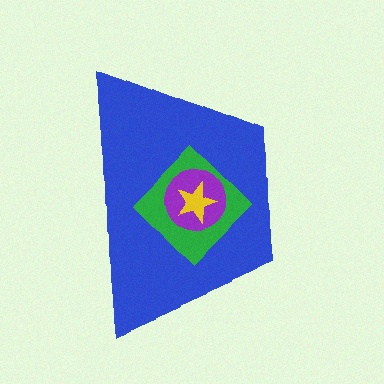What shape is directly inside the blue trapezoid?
The green diamond.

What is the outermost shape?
The blue trapezoid.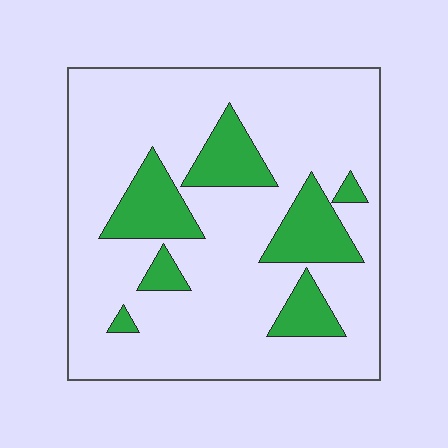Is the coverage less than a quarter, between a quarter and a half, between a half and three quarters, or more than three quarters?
Less than a quarter.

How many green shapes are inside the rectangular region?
7.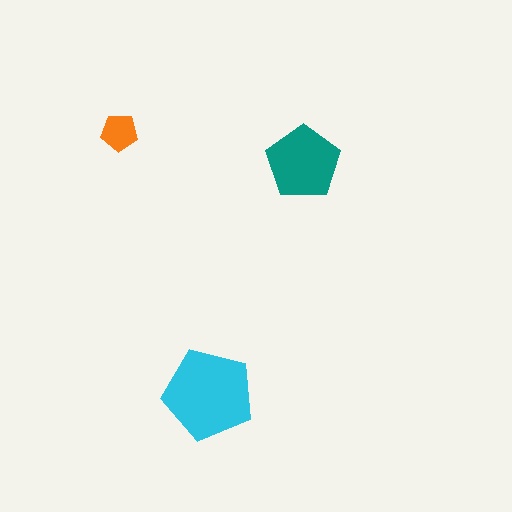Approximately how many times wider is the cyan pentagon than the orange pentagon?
About 2.5 times wider.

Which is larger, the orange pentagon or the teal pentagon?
The teal one.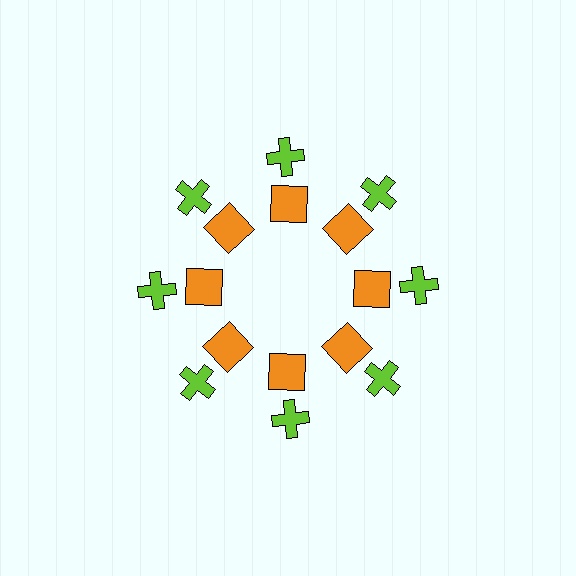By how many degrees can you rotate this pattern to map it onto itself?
The pattern maps onto itself every 45 degrees of rotation.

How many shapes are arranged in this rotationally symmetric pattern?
There are 16 shapes, arranged in 8 groups of 2.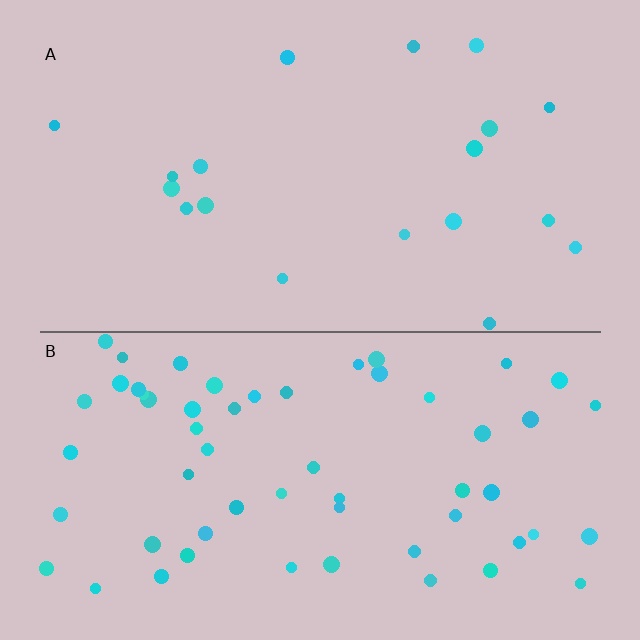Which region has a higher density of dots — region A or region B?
B (the bottom).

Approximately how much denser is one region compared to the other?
Approximately 3.0× — region B over region A.